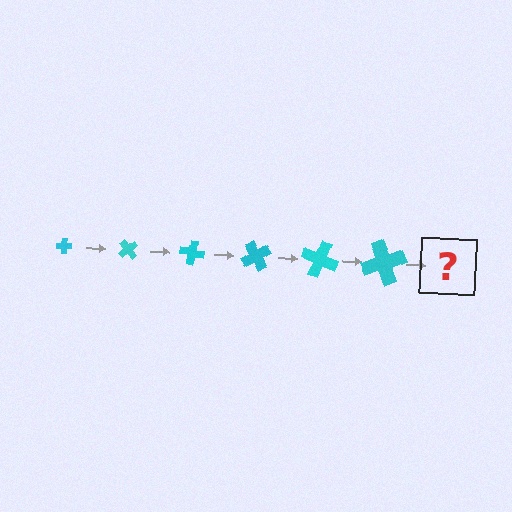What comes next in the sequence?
The next element should be a cross, larger than the previous one and rotated 300 degrees from the start.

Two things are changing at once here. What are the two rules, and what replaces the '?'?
The two rules are that the cross grows larger each step and it rotates 50 degrees each step. The '?' should be a cross, larger than the previous one and rotated 300 degrees from the start.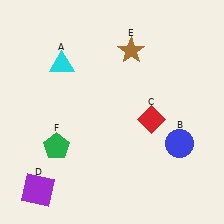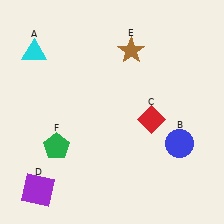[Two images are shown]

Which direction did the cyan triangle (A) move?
The cyan triangle (A) moved left.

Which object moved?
The cyan triangle (A) moved left.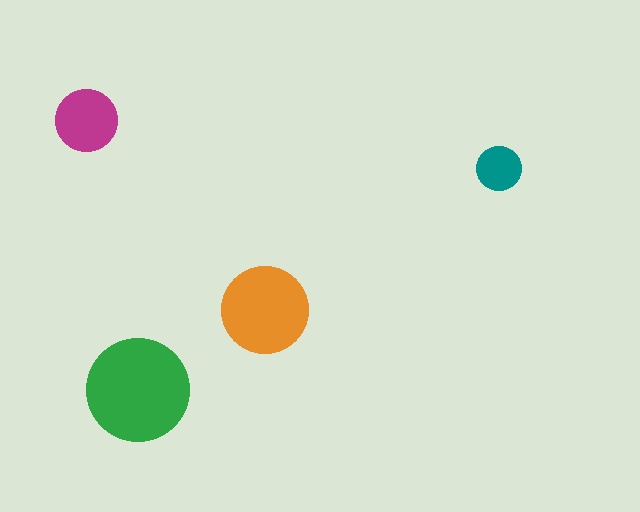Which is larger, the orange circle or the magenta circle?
The orange one.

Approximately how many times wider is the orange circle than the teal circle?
About 2 times wider.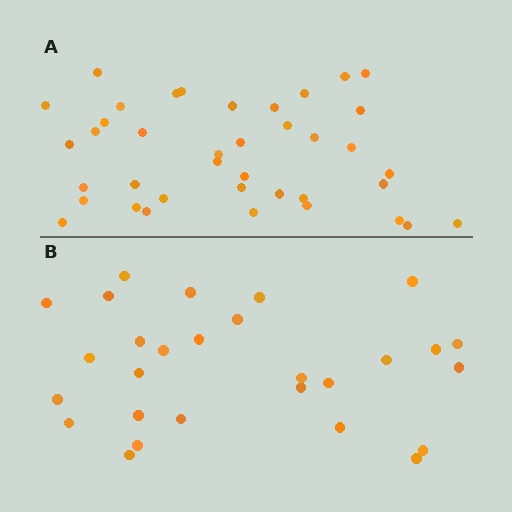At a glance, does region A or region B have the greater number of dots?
Region A (the top region) has more dots.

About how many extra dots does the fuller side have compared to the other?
Region A has roughly 12 or so more dots than region B.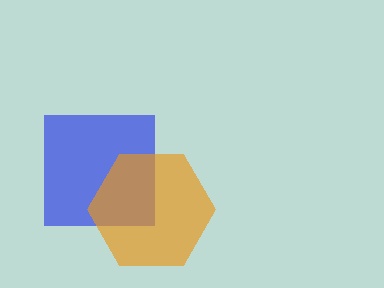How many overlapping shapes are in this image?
There are 2 overlapping shapes in the image.